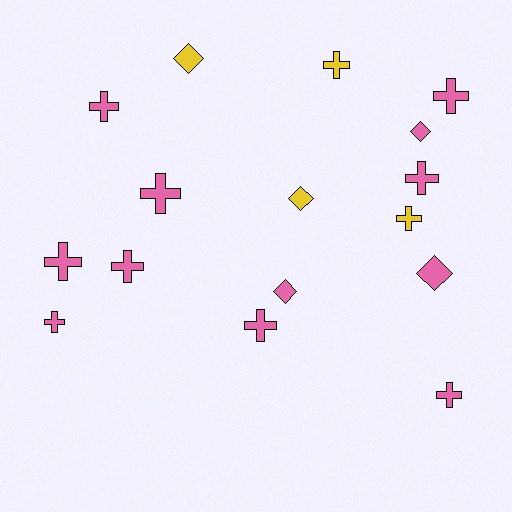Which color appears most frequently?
Pink, with 12 objects.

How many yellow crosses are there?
There are 2 yellow crosses.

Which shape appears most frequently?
Cross, with 11 objects.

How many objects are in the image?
There are 16 objects.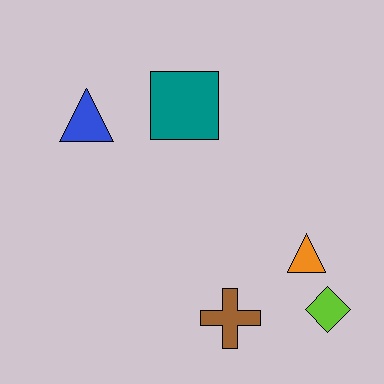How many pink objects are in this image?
There are no pink objects.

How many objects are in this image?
There are 5 objects.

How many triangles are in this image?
There are 2 triangles.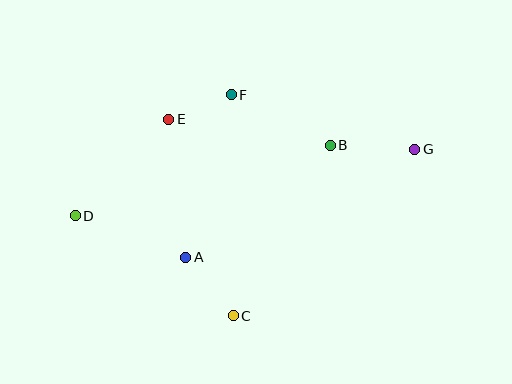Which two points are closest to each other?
Points E and F are closest to each other.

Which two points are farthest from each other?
Points D and G are farthest from each other.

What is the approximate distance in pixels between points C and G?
The distance between C and G is approximately 246 pixels.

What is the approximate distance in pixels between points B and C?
The distance between B and C is approximately 196 pixels.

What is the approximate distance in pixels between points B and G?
The distance between B and G is approximately 85 pixels.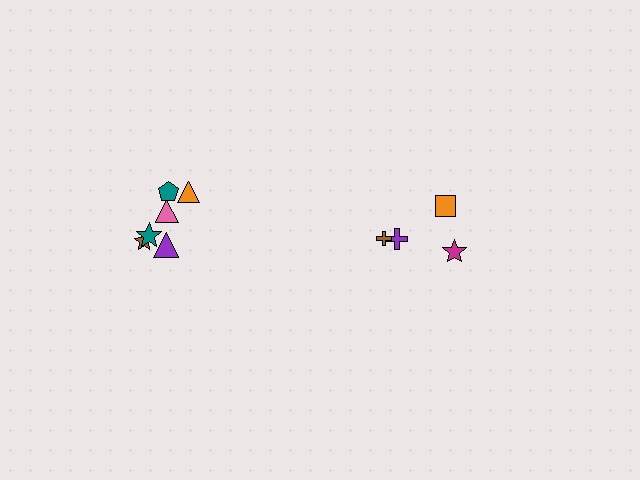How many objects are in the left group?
There are 6 objects.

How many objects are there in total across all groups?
There are 10 objects.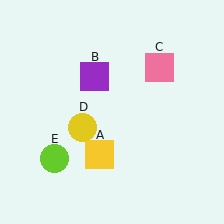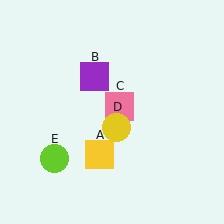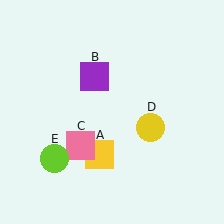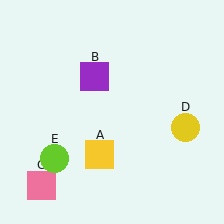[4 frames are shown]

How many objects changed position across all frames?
2 objects changed position: pink square (object C), yellow circle (object D).